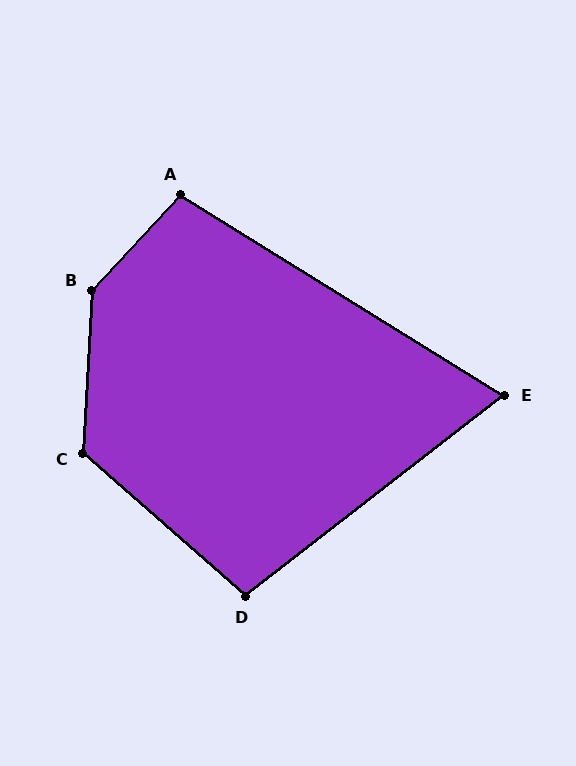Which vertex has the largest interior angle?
B, at approximately 140 degrees.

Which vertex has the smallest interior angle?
E, at approximately 70 degrees.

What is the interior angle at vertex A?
Approximately 101 degrees (obtuse).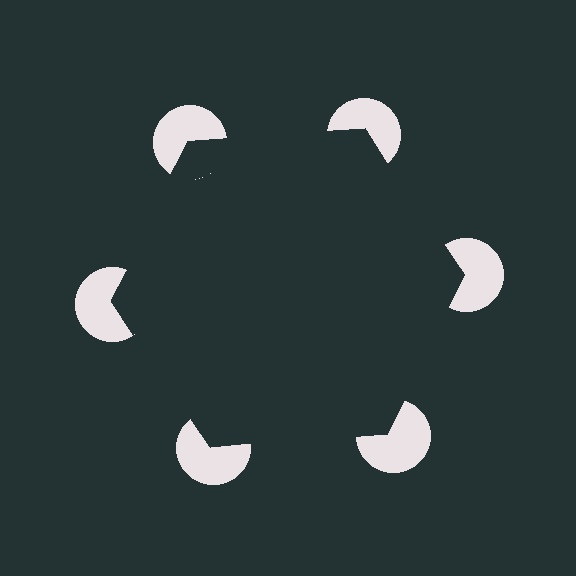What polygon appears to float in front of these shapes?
An illusory hexagon — its edges are inferred from the aligned wedge cuts in the pac-man discs, not physically drawn.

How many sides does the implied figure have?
6 sides.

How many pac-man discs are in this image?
There are 6 — one at each vertex of the illusory hexagon.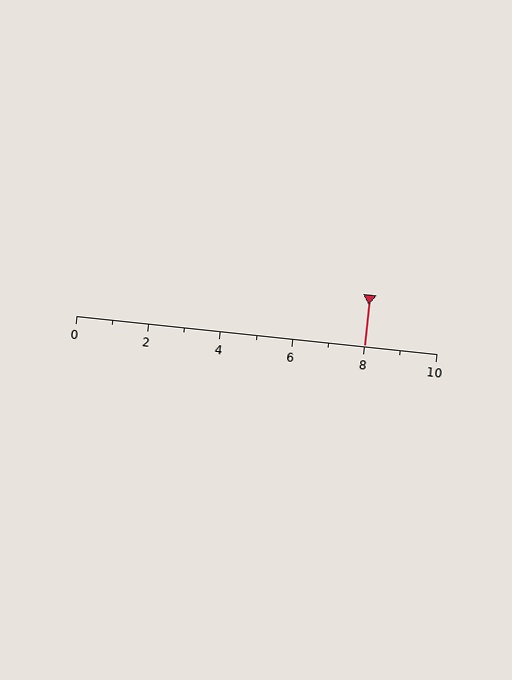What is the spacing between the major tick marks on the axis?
The major ticks are spaced 2 apart.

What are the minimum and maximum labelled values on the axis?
The axis runs from 0 to 10.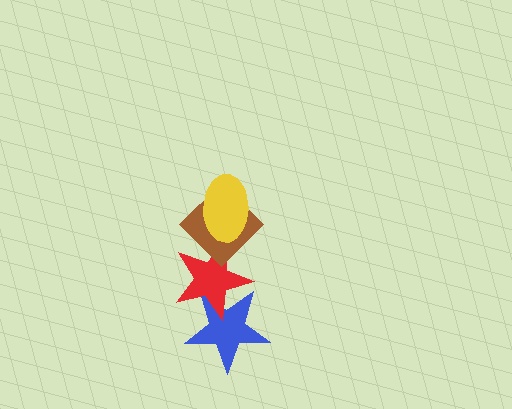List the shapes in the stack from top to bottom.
From top to bottom: the yellow ellipse, the brown diamond, the red star, the blue star.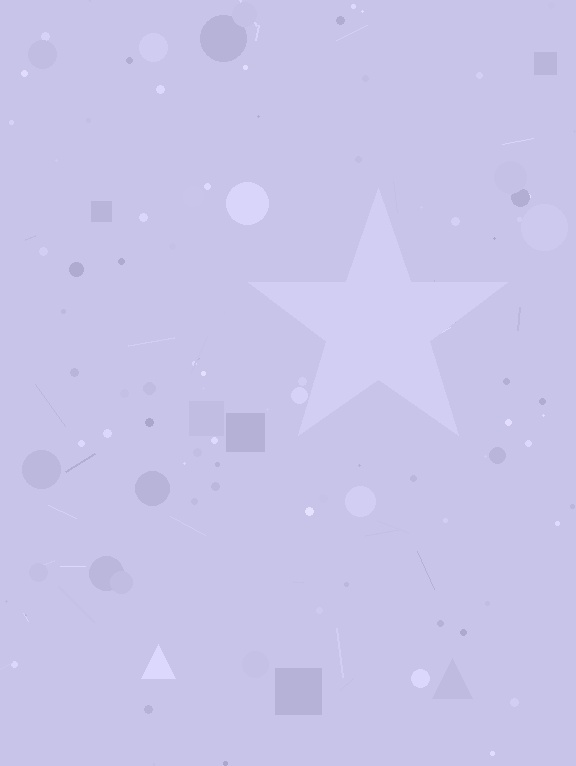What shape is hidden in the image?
A star is hidden in the image.